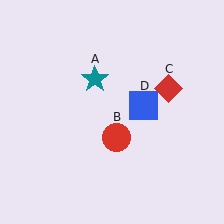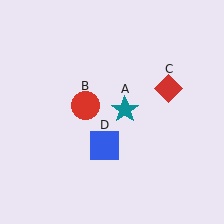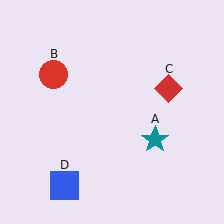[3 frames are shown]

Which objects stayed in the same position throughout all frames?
Red diamond (object C) remained stationary.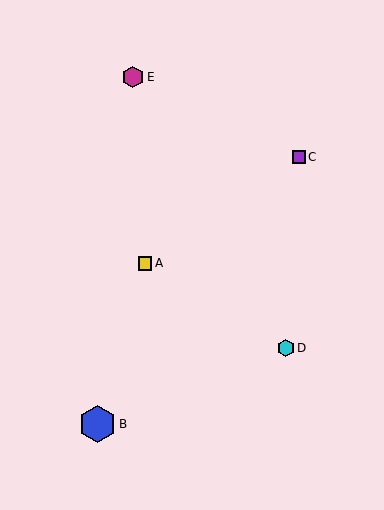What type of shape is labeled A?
Shape A is a yellow square.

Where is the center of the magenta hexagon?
The center of the magenta hexagon is at (133, 77).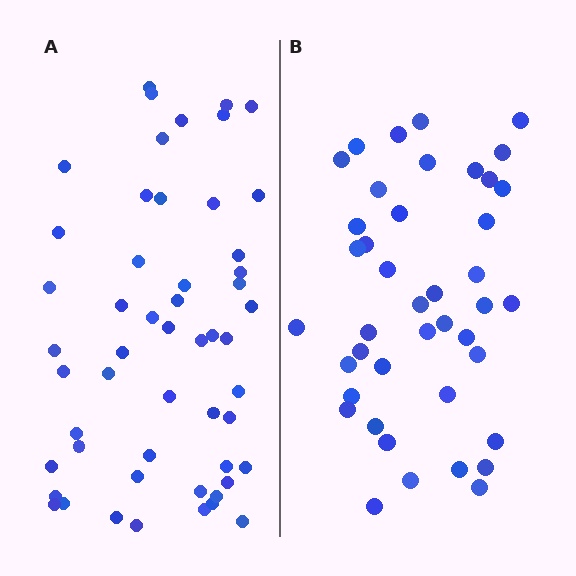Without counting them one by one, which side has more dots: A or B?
Region A (the left region) has more dots.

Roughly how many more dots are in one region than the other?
Region A has roughly 12 or so more dots than region B.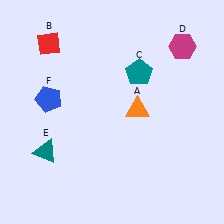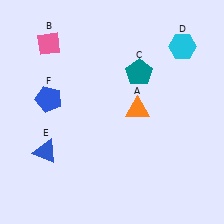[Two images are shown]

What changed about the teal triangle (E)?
In Image 1, E is teal. In Image 2, it changed to blue.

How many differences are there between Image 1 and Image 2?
There are 3 differences between the two images.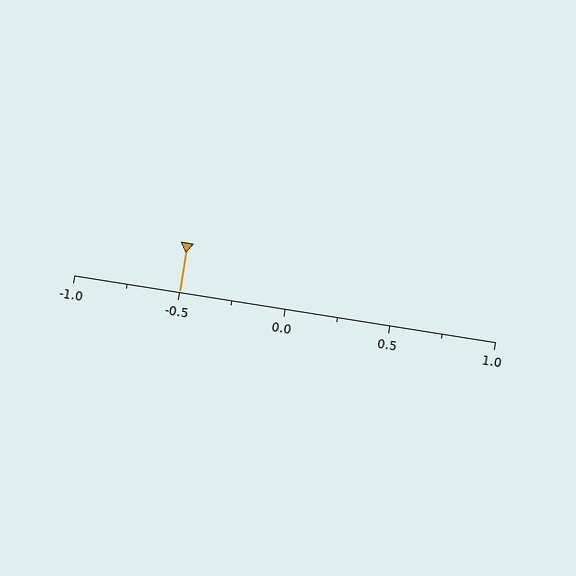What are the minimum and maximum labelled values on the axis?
The axis runs from -1.0 to 1.0.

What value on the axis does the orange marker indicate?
The marker indicates approximately -0.5.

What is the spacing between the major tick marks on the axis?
The major ticks are spaced 0.5 apart.